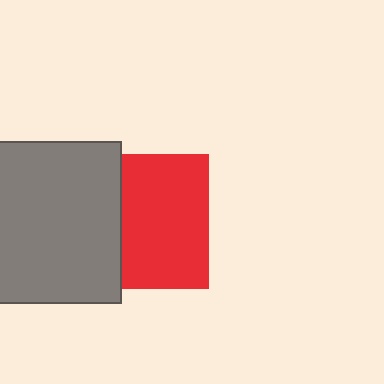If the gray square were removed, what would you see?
You would see the complete red square.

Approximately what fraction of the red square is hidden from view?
Roughly 35% of the red square is hidden behind the gray square.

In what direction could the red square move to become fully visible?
The red square could move right. That would shift it out from behind the gray square entirely.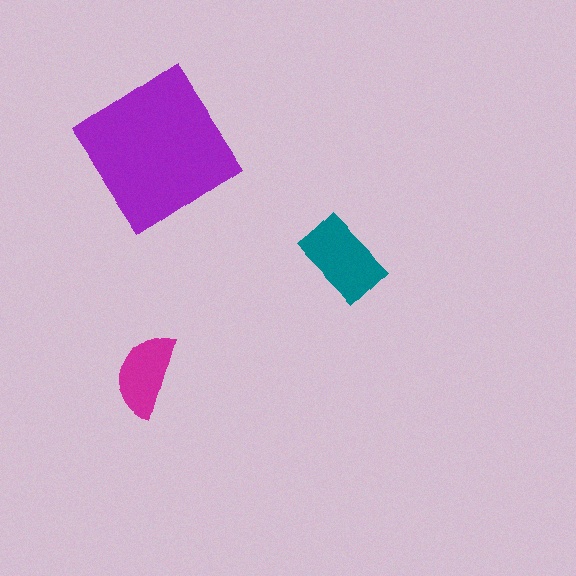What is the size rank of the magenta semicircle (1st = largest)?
3rd.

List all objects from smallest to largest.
The magenta semicircle, the teal rectangle, the purple diamond.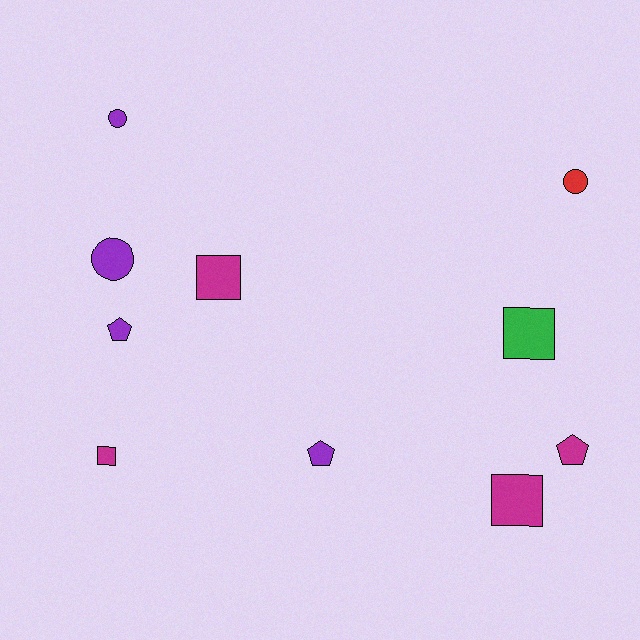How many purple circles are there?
There are 2 purple circles.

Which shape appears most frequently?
Square, with 4 objects.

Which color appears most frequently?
Purple, with 4 objects.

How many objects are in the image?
There are 10 objects.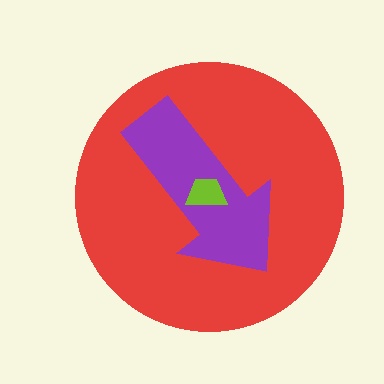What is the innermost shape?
The lime trapezoid.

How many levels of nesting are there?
3.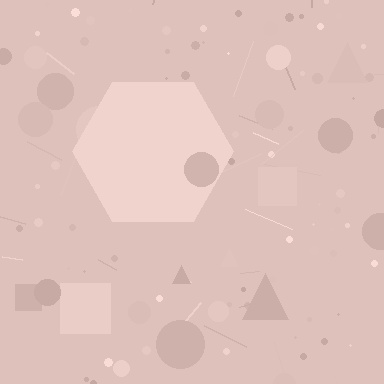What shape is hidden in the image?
A hexagon is hidden in the image.